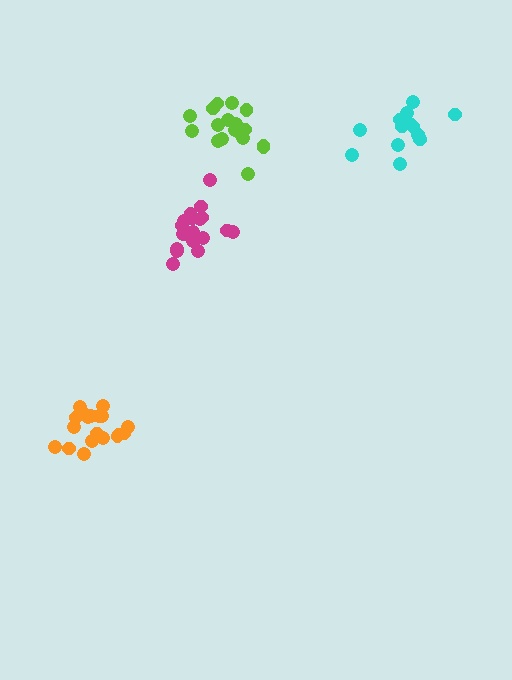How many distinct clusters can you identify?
There are 4 distinct clusters.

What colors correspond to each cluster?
The clusters are colored: cyan, lime, orange, magenta.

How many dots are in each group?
Group 1: 14 dots, Group 2: 19 dots, Group 3: 19 dots, Group 4: 19 dots (71 total).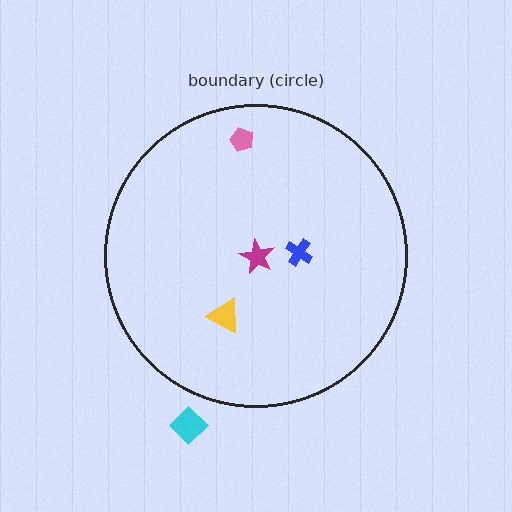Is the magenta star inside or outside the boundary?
Inside.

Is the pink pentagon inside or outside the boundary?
Inside.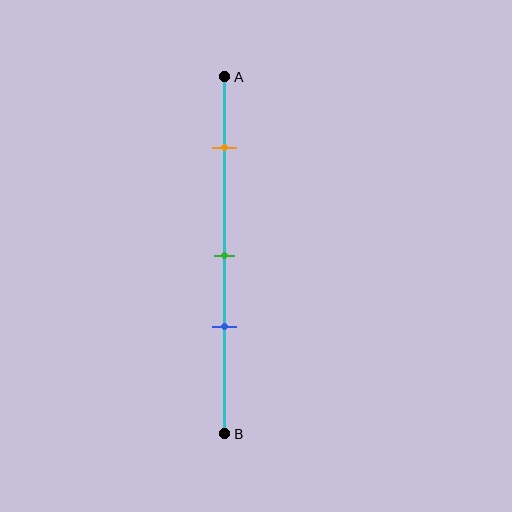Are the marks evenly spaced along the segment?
No, the marks are not evenly spaced.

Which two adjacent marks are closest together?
The green and blue marks are the closest adjacent pair.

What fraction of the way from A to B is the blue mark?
The blue mark is approximately 70% (0.7) of the way from A to B.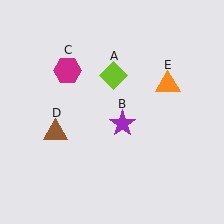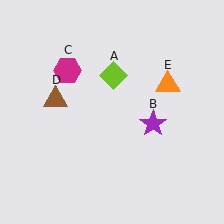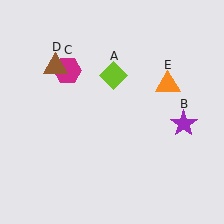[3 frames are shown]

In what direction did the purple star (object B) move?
The purple star (object B) moved right.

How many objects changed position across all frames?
2 objects changed position: purple star (object B), brown triangle (object D).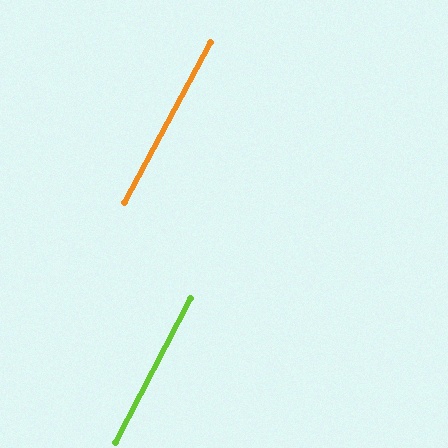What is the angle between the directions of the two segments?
Approximately 1 degree.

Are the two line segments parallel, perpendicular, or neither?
Parallel — their directions differ by only 0.6°.